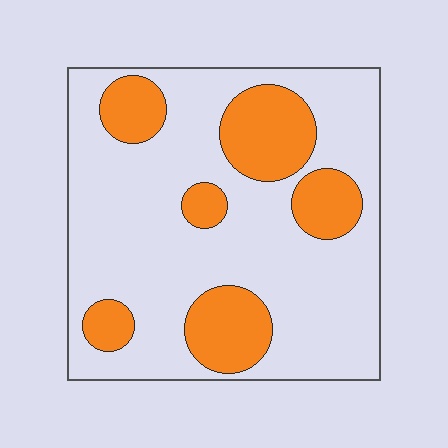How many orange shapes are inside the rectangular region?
6.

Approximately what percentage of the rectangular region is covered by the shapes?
Approximately 25%.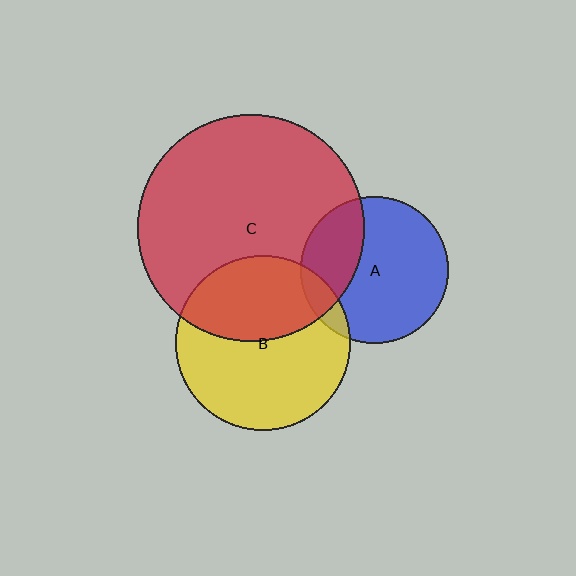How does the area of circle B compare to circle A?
Approximately 1.4 times.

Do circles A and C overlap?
Yes.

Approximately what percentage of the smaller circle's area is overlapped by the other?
Approximately 30%.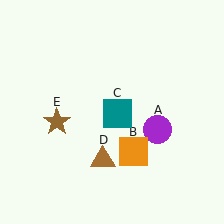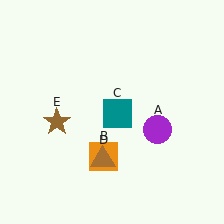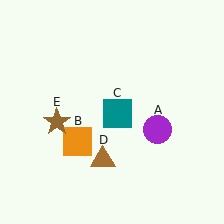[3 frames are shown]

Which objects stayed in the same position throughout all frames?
Purple circle (object A) and teal square (object C) and brown triangle (object D) and brown star (object E) remained stationary.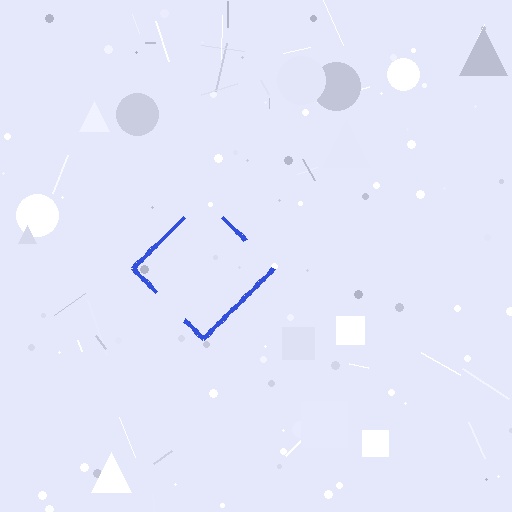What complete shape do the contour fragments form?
The contour fragments form a diamond.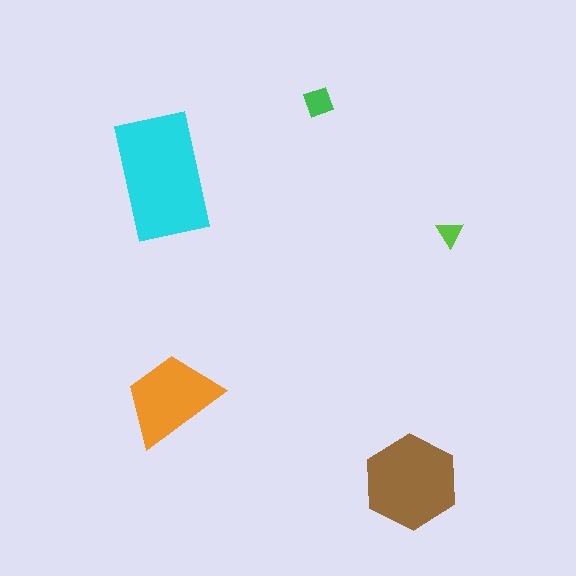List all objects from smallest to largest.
The lime triangle, the green diamond, the orange trapezoid, the brown hexagon, the cyan rectangle.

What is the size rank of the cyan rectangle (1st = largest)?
1st.